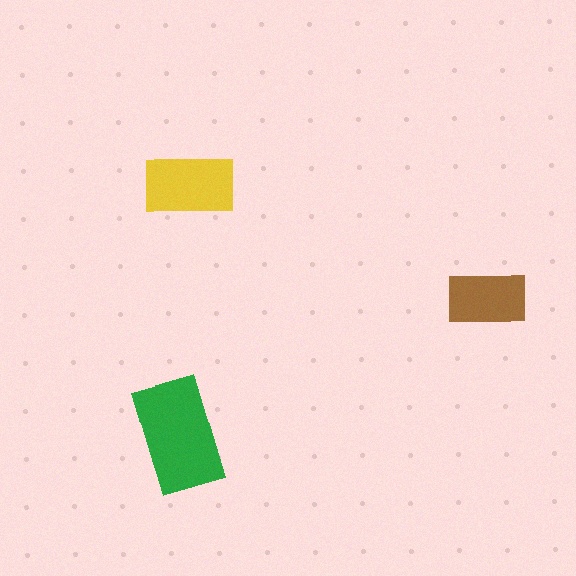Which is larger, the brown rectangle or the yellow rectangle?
The yellow one.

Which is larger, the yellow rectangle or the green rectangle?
The green one.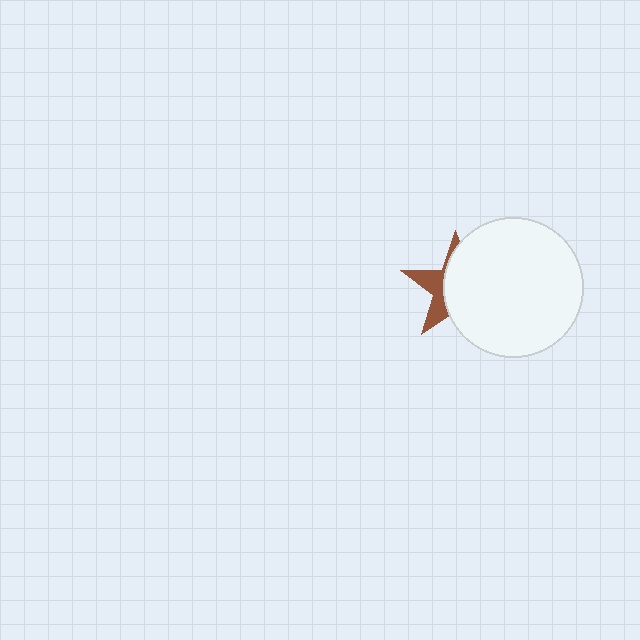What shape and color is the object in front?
The object in front is a white circle.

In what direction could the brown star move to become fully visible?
The brown star could move left. That would shift it out from behind the white circle entirely.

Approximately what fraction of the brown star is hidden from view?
Roughly 64% of the brown star is hidden behind the white circle.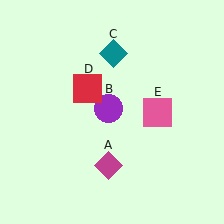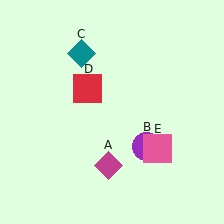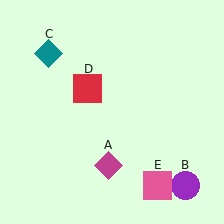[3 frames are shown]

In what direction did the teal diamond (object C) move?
The teal diamond (object C) moved left.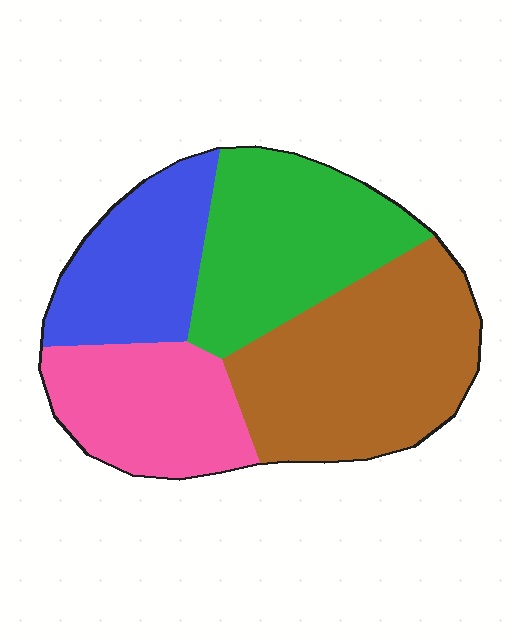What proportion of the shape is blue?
Blue covers about 20% of the shape.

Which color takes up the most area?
Brown, at roughly 35%.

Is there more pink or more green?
Green.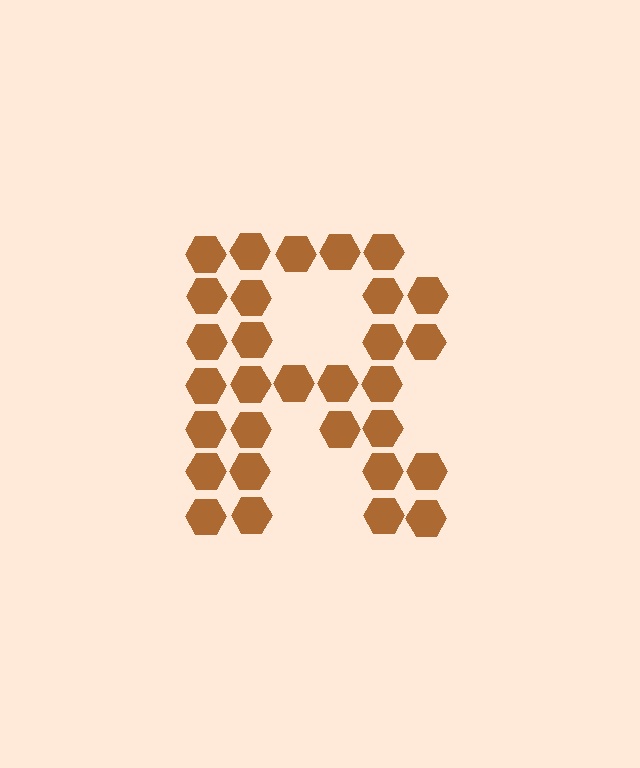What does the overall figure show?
The overall figure shows the letter R.